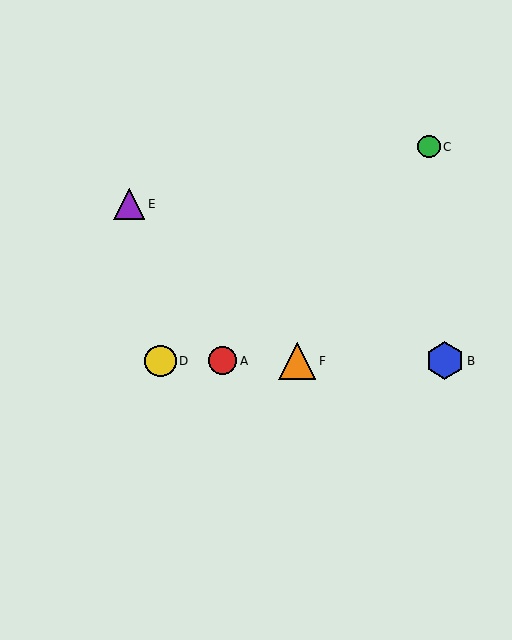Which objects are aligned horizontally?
Objects A, B, D, F are aligned horizontally.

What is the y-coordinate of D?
Object D is at y≈361.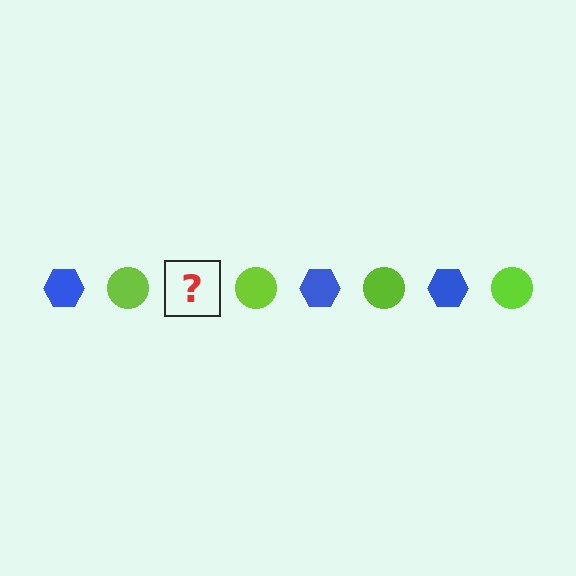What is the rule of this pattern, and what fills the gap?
The rule is that the pattern alternates between blue hexagon and lime circle. The gap should be filled with a blue hexagon.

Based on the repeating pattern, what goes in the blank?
The blank should be a blue hexagon.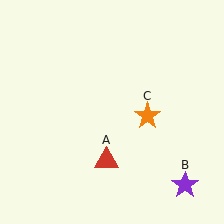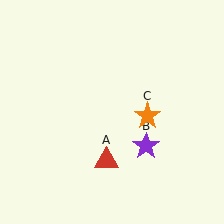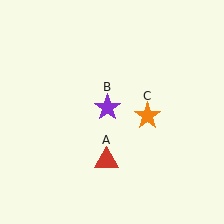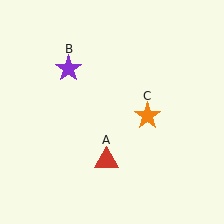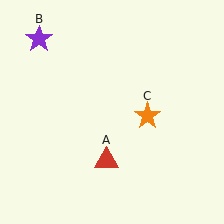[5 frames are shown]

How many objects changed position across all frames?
1 object changed position: purple star (object B).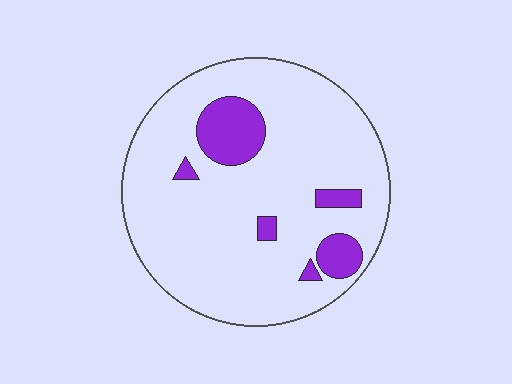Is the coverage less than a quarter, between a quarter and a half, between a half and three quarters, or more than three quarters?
Less than a quarter.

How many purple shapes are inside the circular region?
6.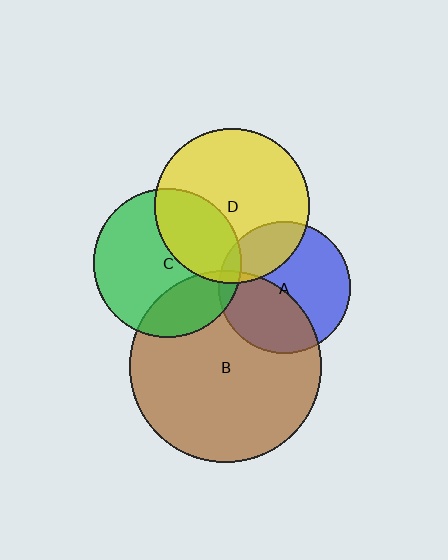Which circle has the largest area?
Circle B (brown).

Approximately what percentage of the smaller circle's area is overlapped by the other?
Approximately 35%.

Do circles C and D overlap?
Yes.